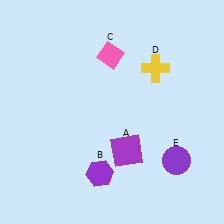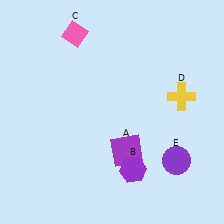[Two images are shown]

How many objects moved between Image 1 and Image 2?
3 objects moved between the two images.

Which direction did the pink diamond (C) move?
The pink diamond (C) moved left.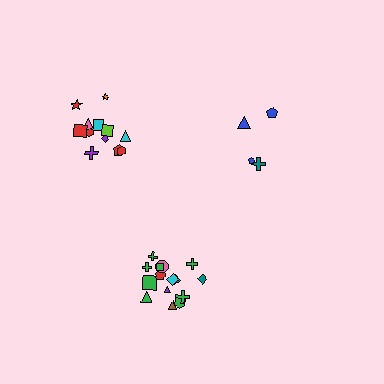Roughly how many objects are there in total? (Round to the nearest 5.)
Roughly 30 objects in total.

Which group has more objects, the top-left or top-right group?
The top-left group.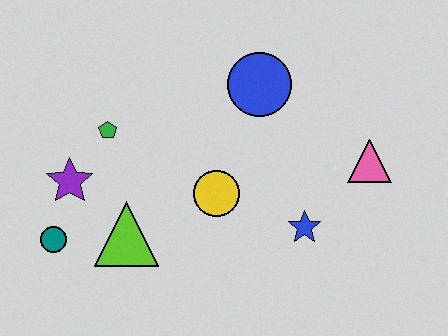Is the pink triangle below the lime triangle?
No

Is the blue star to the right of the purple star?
Yes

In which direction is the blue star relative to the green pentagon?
The blue star is to the right of the green pentagon.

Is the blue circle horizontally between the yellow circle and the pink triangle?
Yes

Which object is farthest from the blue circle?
The teal circle is farthest from the blue circle.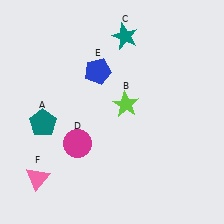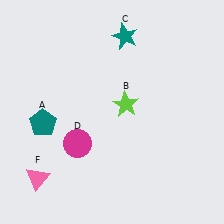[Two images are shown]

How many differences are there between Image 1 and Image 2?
There is 1 difference between the two images.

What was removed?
The blue pentagon (E) was removed in Image 2.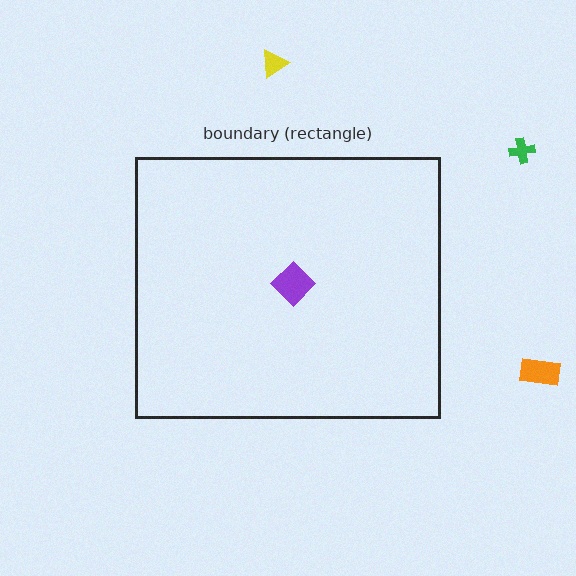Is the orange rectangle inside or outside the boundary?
Outside.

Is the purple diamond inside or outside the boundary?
Inside.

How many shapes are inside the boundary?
1 inside, 3 outside.